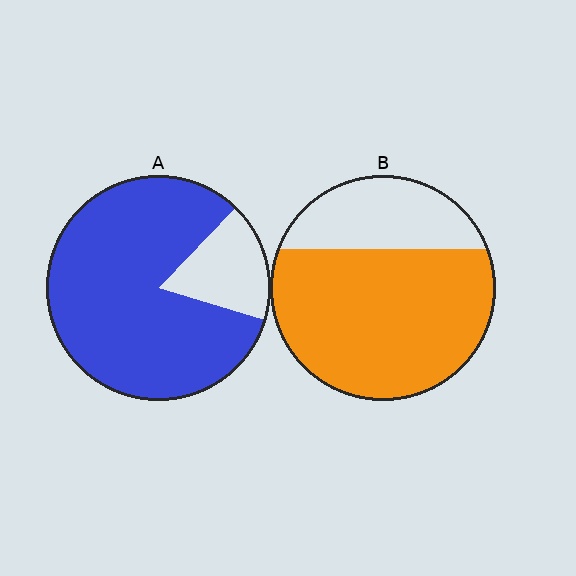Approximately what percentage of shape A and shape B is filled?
A is approximately 85% and B is approximately 70%.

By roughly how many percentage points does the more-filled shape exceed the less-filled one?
By roughly 10 percentage points (A over B).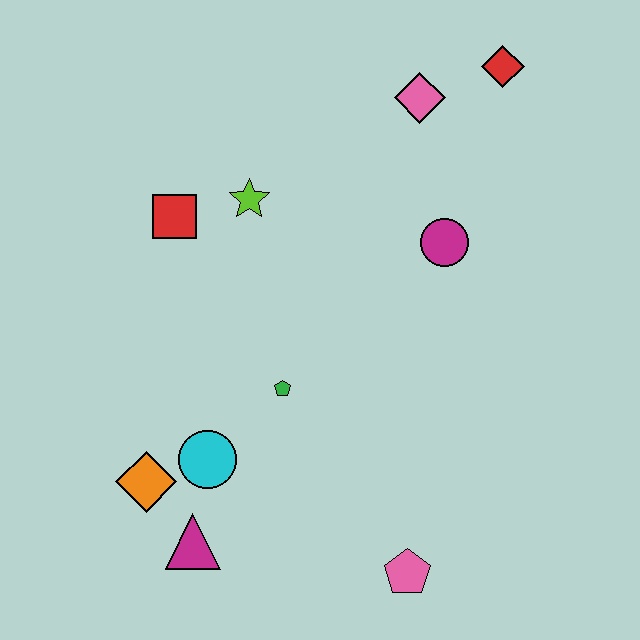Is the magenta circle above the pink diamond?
No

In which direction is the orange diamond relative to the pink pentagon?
The orange diamond is to the left of the pink pentagon.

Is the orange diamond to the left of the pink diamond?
Yes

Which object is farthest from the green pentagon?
The red diamond is farthest from the green pentagon.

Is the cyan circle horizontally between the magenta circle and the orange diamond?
Yes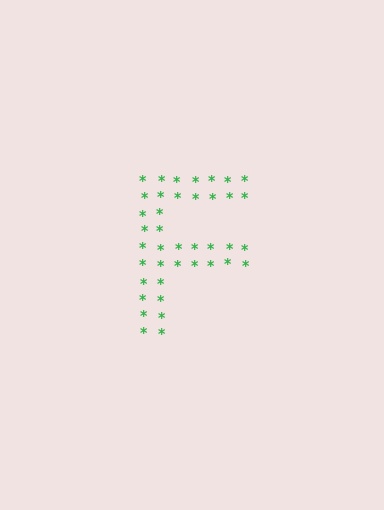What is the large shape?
The large shape is the letter F.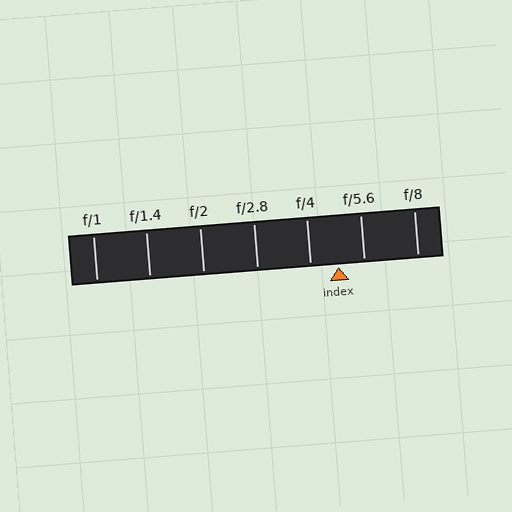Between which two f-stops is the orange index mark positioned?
The index mark is between f/4 and f/5.6.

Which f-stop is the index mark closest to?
The index mark is closest to f/5.6.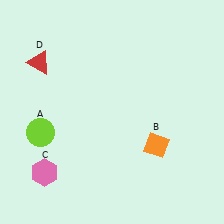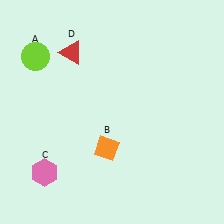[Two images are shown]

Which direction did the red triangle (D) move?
The red triangle (D) moved right.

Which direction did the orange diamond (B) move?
The orange diamond (B) moved left.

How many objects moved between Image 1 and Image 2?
3 objects moved between the two images.